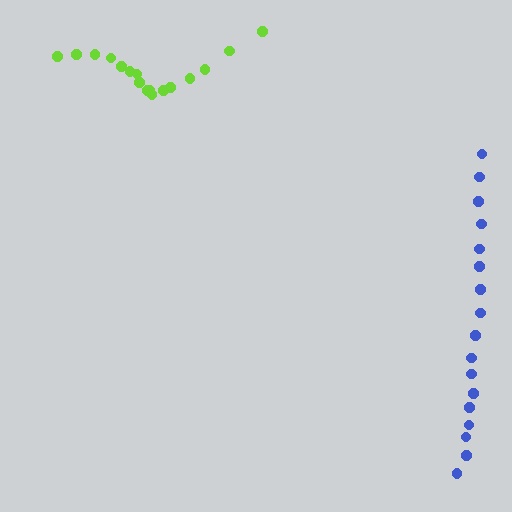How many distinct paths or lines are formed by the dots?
There are 2 distinct paths.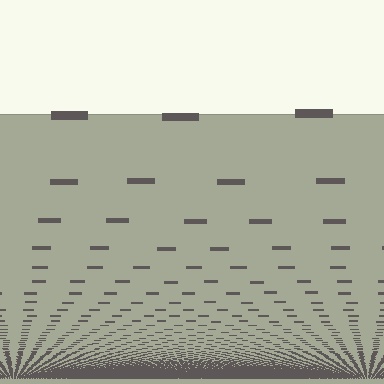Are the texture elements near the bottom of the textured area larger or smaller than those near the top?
Smaller. The gradient is inverted — elements near the bottom are smaller and denser.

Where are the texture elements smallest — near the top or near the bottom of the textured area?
Near the bottom.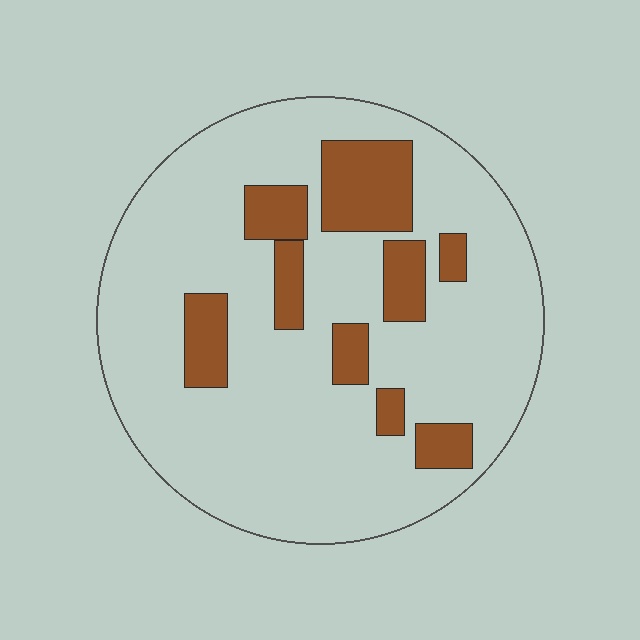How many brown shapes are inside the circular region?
9.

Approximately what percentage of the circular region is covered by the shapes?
Approximately 20%.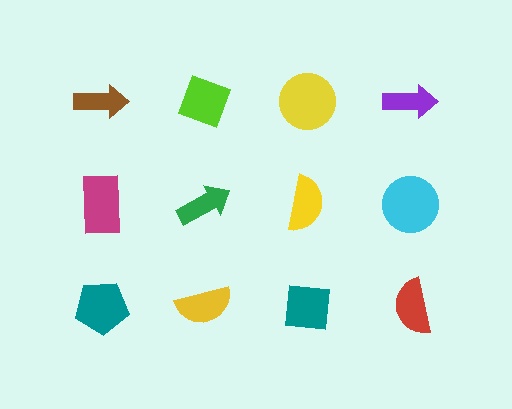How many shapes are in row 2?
4 shapes.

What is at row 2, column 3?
A yellow semicircle.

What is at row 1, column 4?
A purple arrow.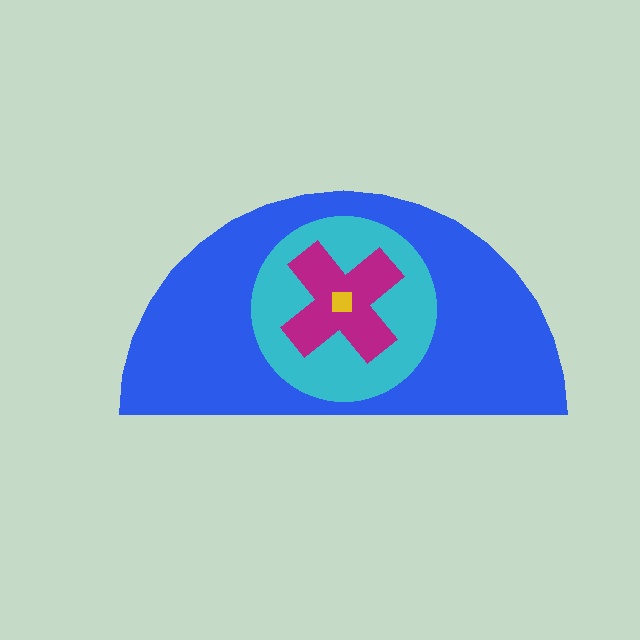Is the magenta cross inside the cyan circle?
Yes.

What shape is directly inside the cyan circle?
The magenta cross.